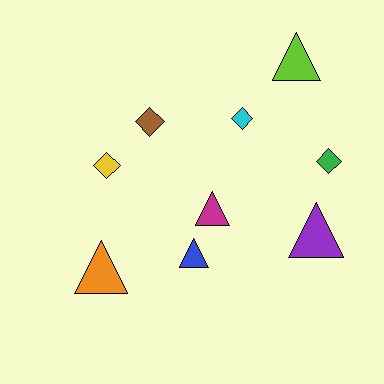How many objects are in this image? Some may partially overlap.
There are 9 objects.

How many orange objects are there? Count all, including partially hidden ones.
There is 1 orange object.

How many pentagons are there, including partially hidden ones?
There are no pentagons.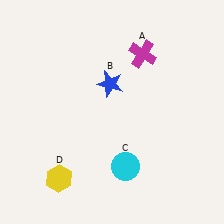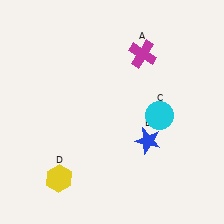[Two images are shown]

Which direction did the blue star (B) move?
The blue star (B) moved down.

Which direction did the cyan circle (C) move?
The cyan circle (C) moved up.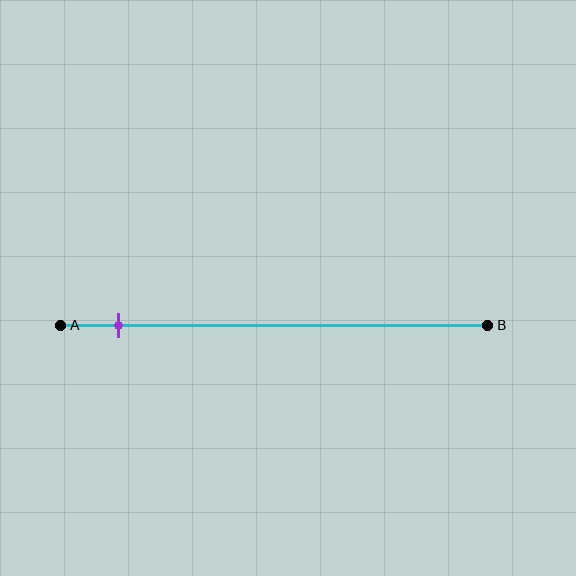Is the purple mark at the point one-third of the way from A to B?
No, the mark is at about 15% from A, not at the 33% one-third point.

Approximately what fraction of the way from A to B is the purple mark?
The purple mark is approximately 15% of the way from A to B.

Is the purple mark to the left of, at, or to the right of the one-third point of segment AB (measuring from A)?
The purple mark is to the left of the one-third point of segment AB.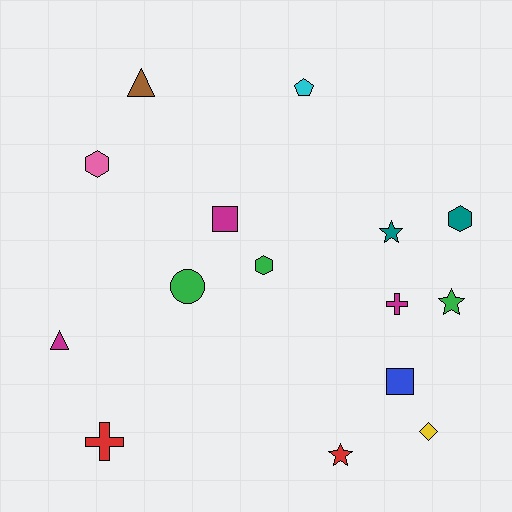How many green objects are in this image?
There are 3 green objects.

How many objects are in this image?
There are 15 objects.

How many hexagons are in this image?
There are 3 hexagons.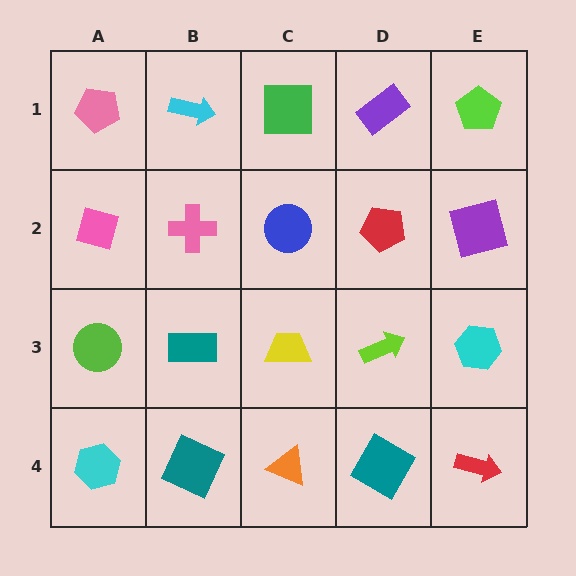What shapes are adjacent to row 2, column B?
A cyan arrow (row 1, column B), a teal rectangle (row 3, column B), a pink diamond (row 2, column A), a blue circle (row 2, column C).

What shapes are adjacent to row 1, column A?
A pink diamond (row 2, column A), a cyan arrow (row 1, column B).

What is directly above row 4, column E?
A cyan hexagon.